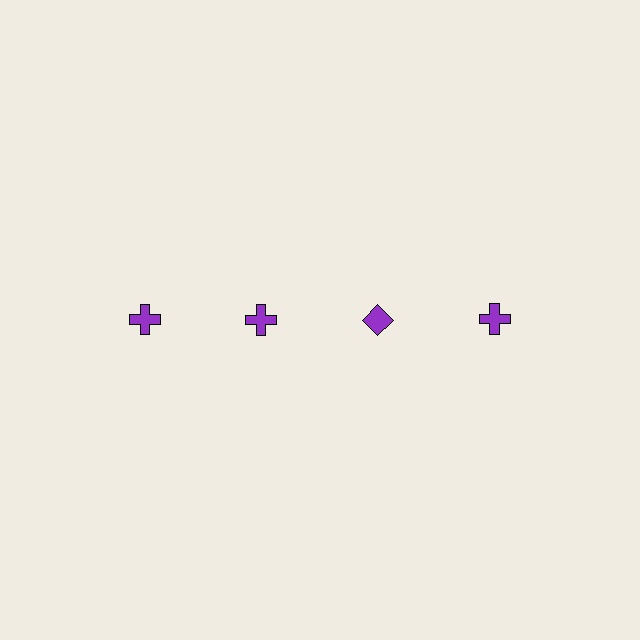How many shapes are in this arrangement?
There are 4 shapes arranged in a grid pattern.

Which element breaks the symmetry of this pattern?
The purple diamond in the top row, center column breaks the symmetry. All other shapes are purple crosses.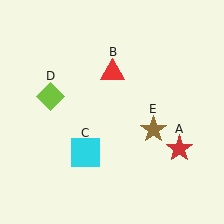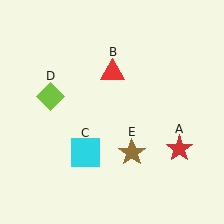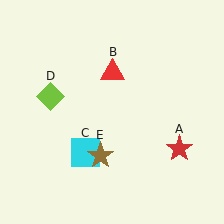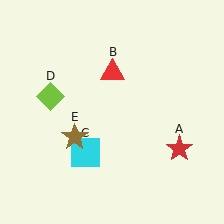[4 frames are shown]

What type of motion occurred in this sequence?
The brown star (object E) rotated clockwise around the center of the scene.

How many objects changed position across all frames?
1 object changed position: brown star (object E).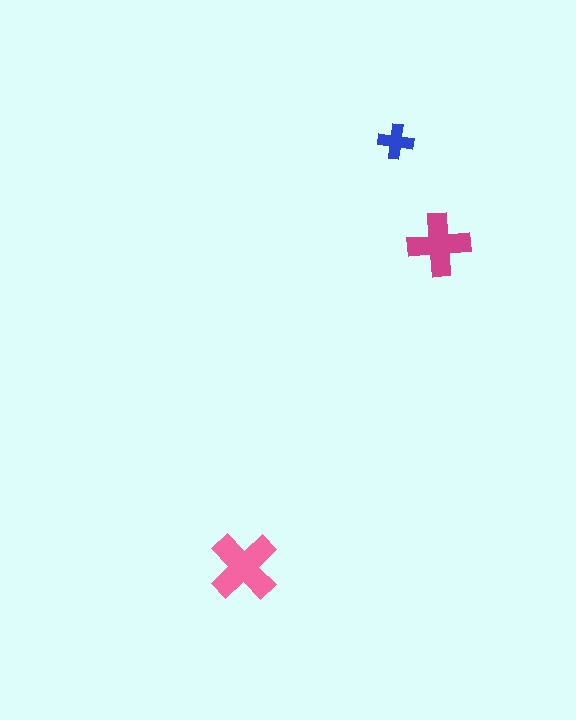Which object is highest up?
The blue cross is topmost.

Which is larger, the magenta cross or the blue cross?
The magenta one.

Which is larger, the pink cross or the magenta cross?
The pink one.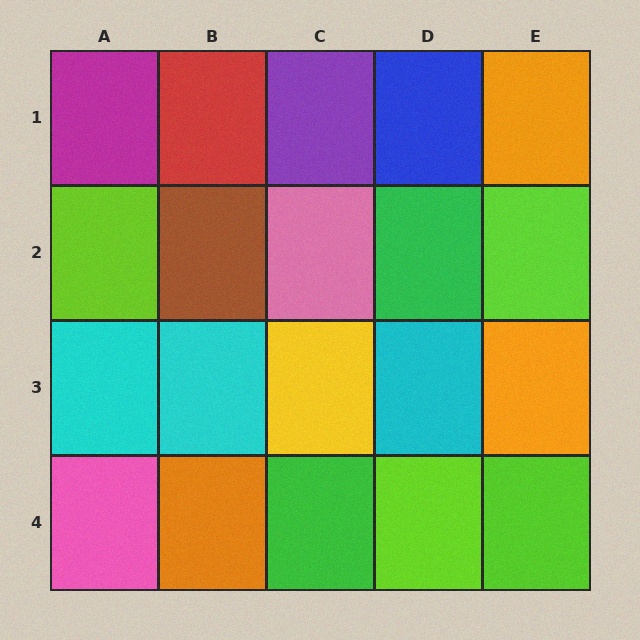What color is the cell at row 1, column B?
Red.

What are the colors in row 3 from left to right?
Cyan, cyan, yellow, cyan, orange.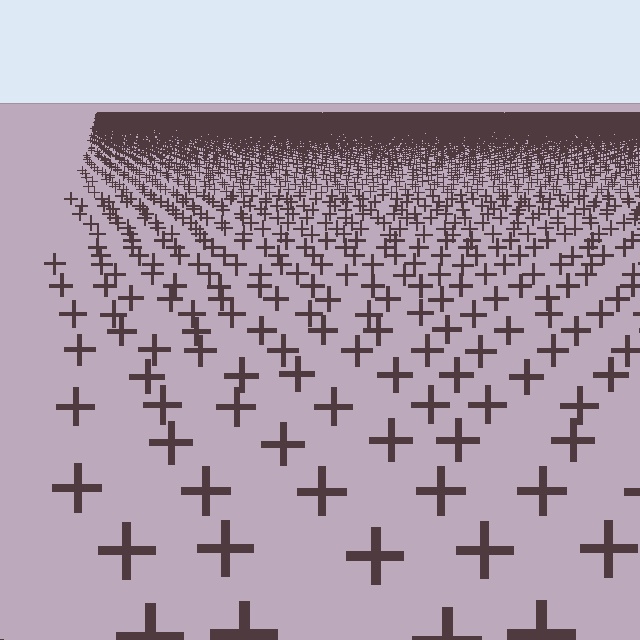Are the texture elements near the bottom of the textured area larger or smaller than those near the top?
Larger. Near the bottom, elements are closer to the viewer and appear at a bigger on-screen size.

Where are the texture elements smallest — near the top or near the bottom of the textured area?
Near the top.